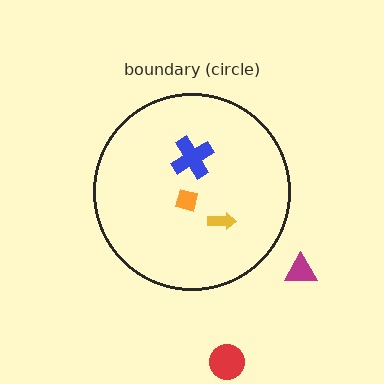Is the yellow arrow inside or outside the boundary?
Inside.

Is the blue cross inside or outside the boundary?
Inside.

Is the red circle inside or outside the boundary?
Outside.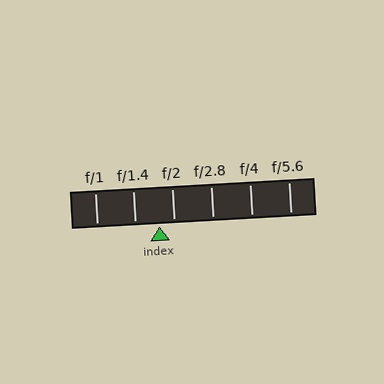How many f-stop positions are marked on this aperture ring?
There are 6 f-stop positions marked.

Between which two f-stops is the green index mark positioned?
The index mark is between f/1.4 and f/2.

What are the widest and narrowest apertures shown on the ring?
The widest aperture shown is f/1 and the narrowest is f/5.6.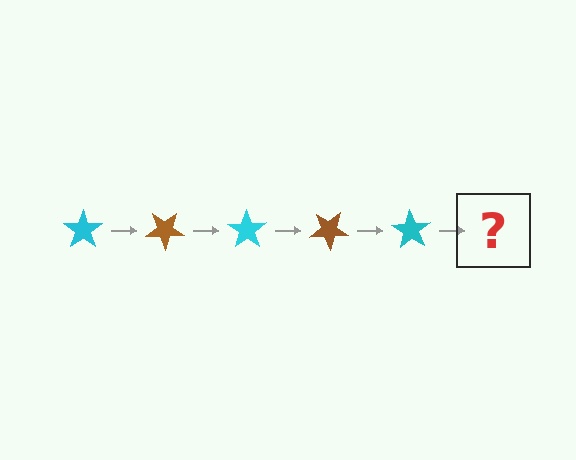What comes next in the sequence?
The next element should be a brown star, rotated 175 degrees from the start.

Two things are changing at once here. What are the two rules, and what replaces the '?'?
The two rules are that it rotates 35 degrees each step and the color cycles through cyan and brown. The '?' should be a brown star, rotated 175 degrees from the start.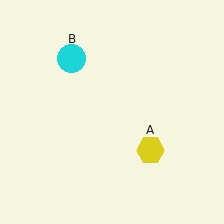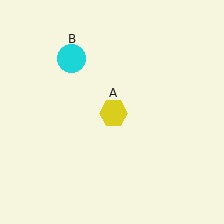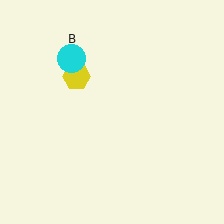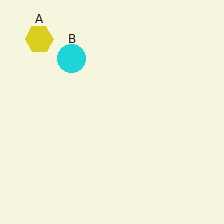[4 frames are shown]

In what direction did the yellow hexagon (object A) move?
The yellow hexagon (object A) moved up and to the left.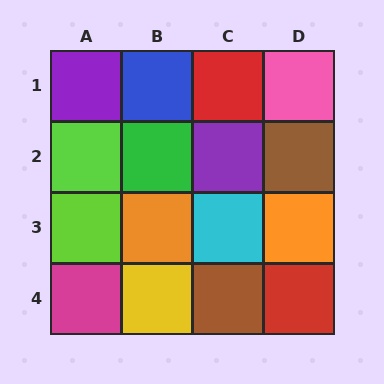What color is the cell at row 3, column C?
Cyan.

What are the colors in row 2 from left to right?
Lime, green, purple, brown.